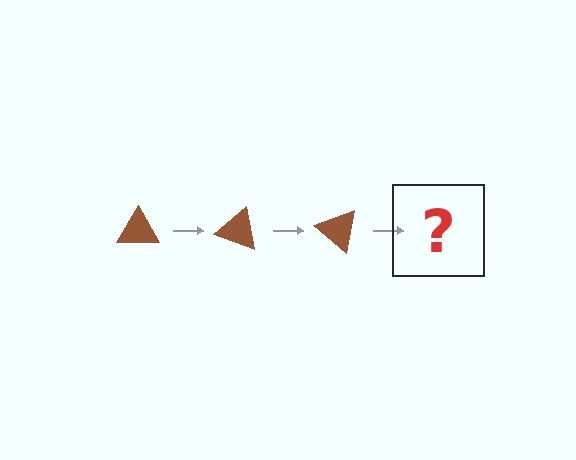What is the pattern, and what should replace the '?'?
The pattern is that the triangle rotates 20 degrees each step. The '?' should be a brown triangle rotated 60 degrees.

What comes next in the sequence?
The next element should be a brown triangle rotated 60 degrees.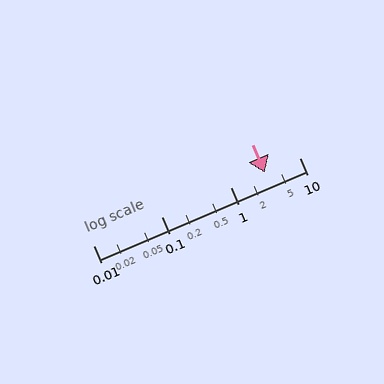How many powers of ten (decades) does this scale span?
The scale spans 3 decades, from 0.01 to 10.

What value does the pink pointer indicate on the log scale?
The pointer indicates approximately 3.1.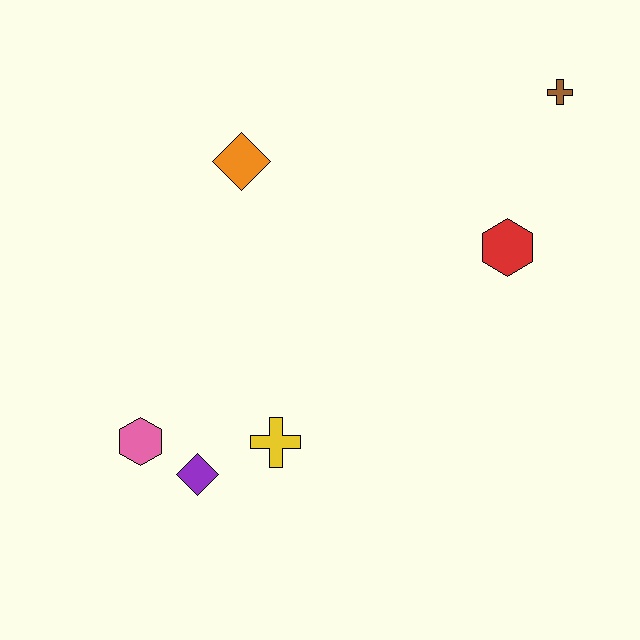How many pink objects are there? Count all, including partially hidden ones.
There is 1 pink object.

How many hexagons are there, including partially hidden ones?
There are 2 hexagons.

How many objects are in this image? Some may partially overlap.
There are 6 objects.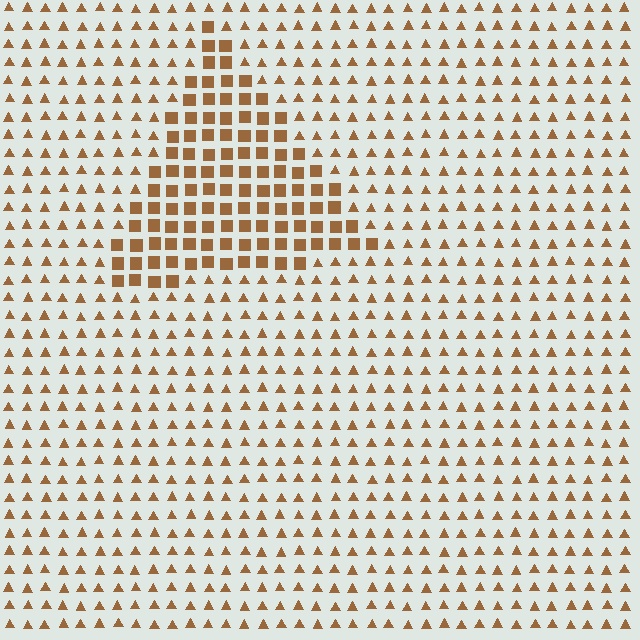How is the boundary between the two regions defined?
The boundary is defined by a change in element shape: squares inside vs. triangles outside. All elements share the same color and spacing.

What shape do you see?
I see a triangle.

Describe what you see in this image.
The image is filled with small brown elements arranged in a uniform grid. A triangle-shaped region contains squares, while the surrounding area contains triangles. The boundary is defined purely by the change in element shape.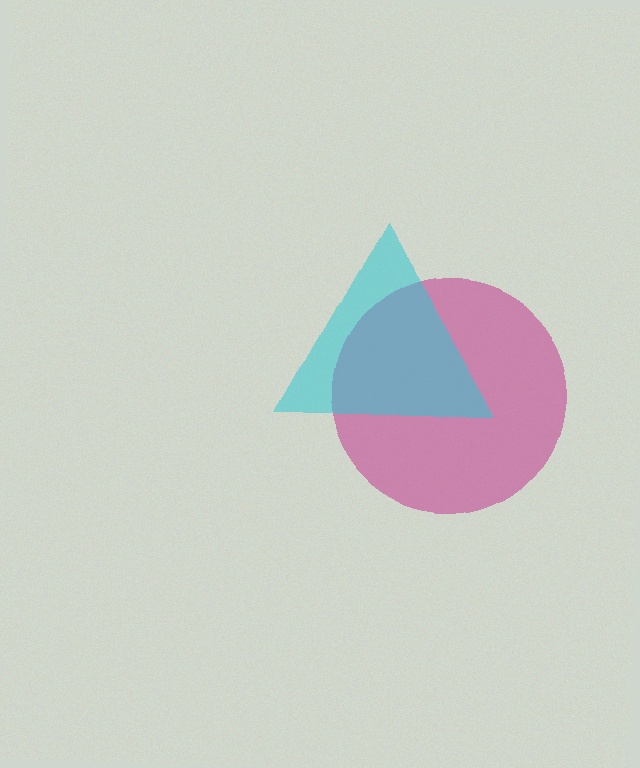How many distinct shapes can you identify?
There are 2 distinct shapes: a magenta circle, a cyan triangle.